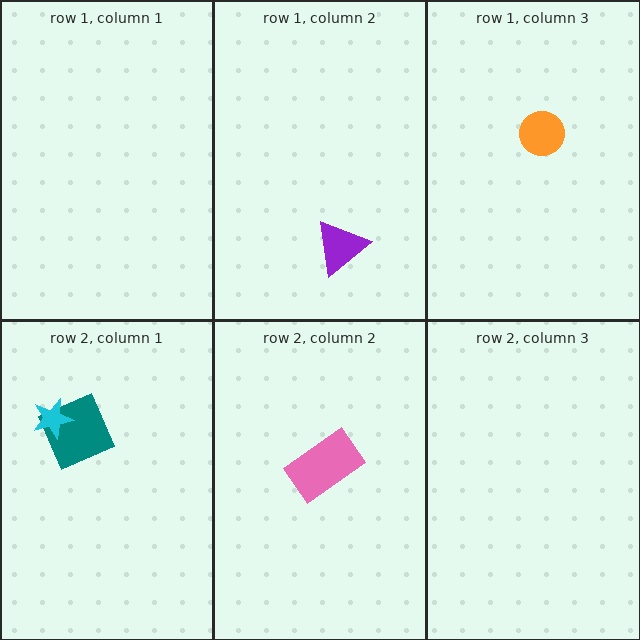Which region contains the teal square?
The row 2, column 1 region.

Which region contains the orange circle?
The row 1, column 3 region.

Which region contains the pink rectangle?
The row 2, column 2 region.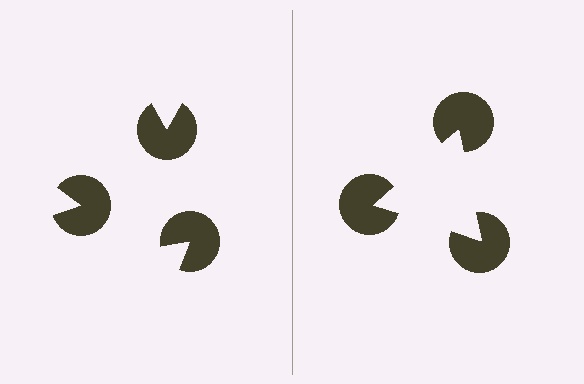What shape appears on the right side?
An illusory triangle.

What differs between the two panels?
The pac-man discs are positioned identically on both sides; only the wedge orientations differ. On the right they align to a triangle; on the left they are misaligned.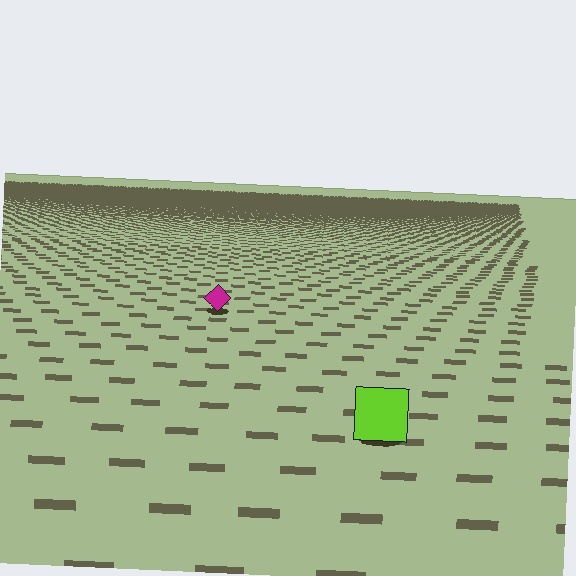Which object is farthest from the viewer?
The magenta diamond is farthest from the viewer. It appears smaller and the ground texture around it is denser.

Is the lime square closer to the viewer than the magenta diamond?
Yes. The lime square is closer — you can tell from the texture gradient: the ground texture is coarser near it.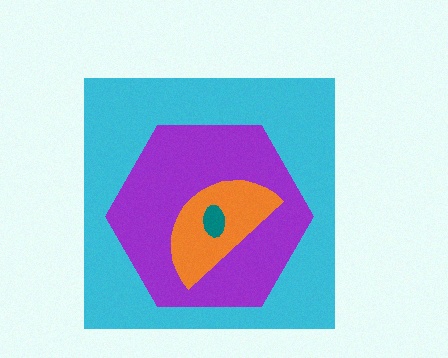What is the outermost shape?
The cyan square.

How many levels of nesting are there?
4.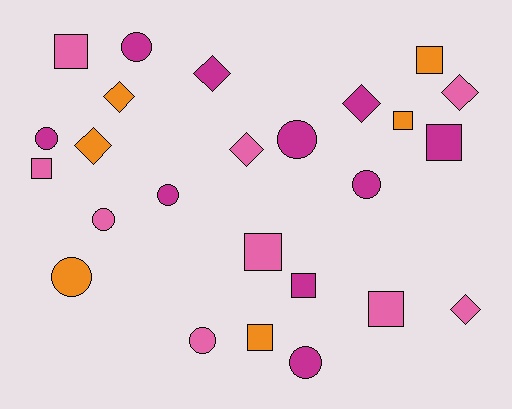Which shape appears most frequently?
Circle, with 9 objects.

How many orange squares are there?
There are 3 orange squares.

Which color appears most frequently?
Magenta, with 10 objects.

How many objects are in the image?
There are 25 objects.